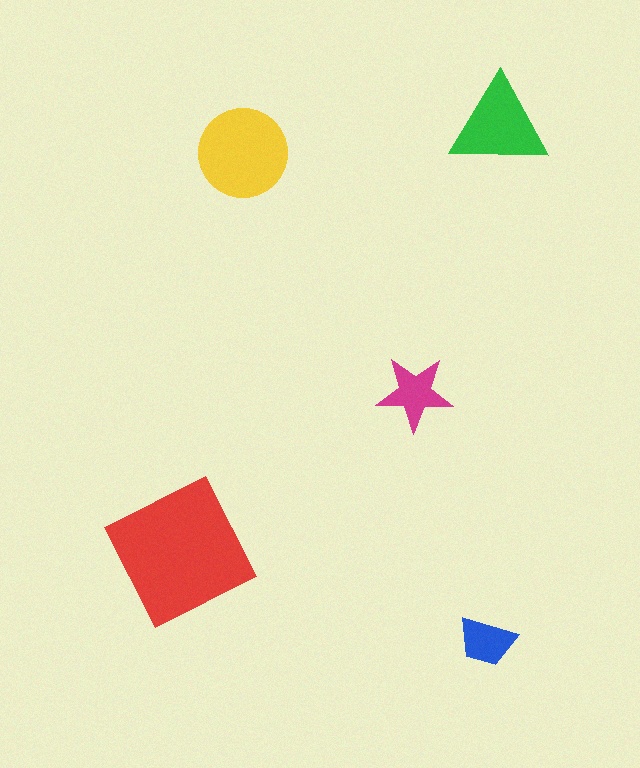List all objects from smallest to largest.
The blue trapezoid, the magenta star, the green triangle, the yellow circle, the red square.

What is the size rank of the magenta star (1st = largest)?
4th.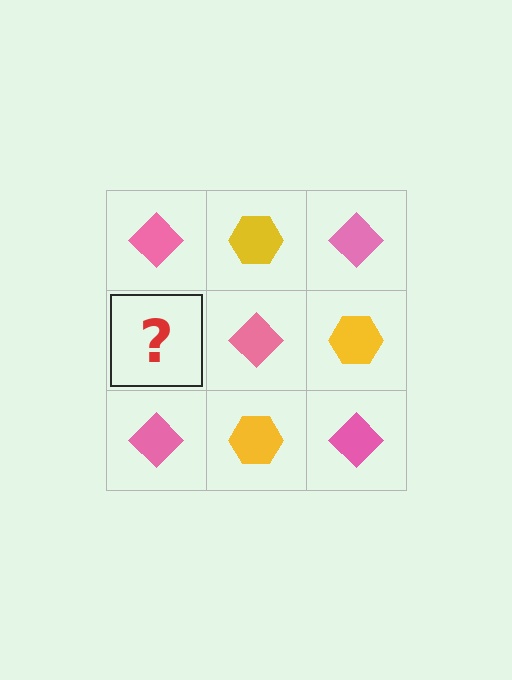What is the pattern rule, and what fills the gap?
The rule is that it alternates pink diamond and yellow hexagon in a checkerboard pattern. The gap should be filled with a yellow hexagon.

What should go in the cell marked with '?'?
The missing cell should contain a yellow hexagon.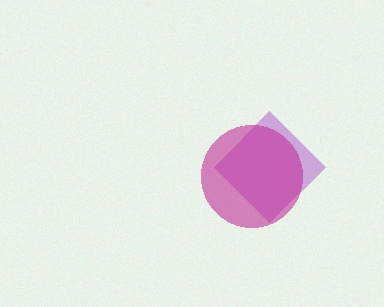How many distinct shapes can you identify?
There are 2 distinct shapes: a purple diamond, a magenta circle.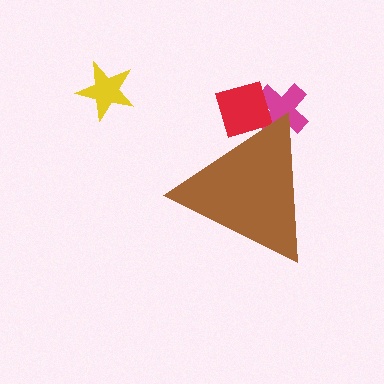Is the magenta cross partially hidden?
Yes, the magenta cross is partially hidden behind the brown triangle.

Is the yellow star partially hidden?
No, the yellow star is fully visible.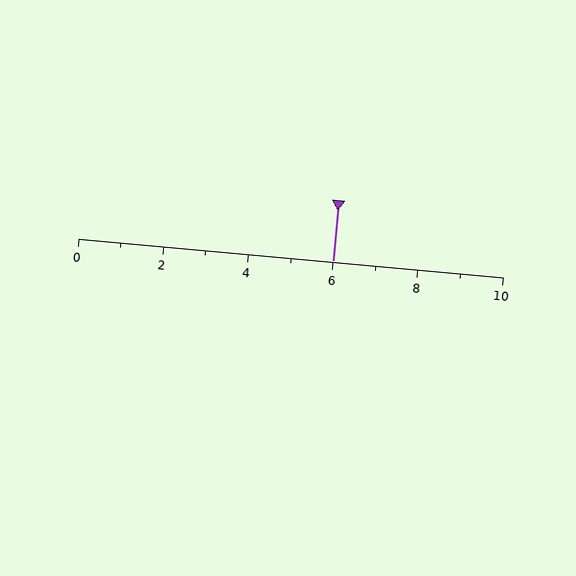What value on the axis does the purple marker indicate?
The marker indicates approximately 6.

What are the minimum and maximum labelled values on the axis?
The axis runs from 0 to 10.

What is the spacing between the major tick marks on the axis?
The major ticks are spaced 2 apart.